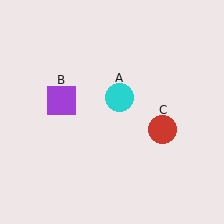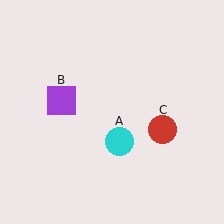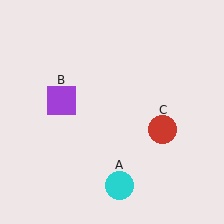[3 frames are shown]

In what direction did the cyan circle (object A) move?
The cyan circle (object A) moved down.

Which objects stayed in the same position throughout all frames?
Purple square (object B) and red circle (object C) remained stationary.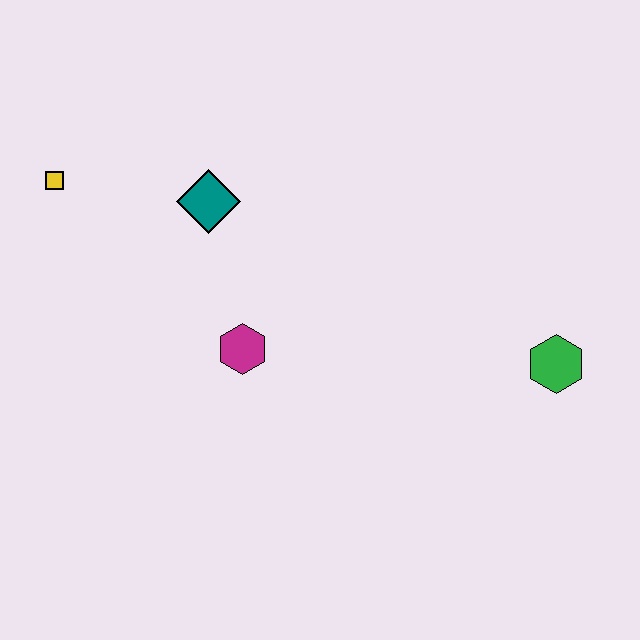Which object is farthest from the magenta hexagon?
The green hexagon is farthest from the magenta hexagon.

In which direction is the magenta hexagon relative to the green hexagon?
The magenta hexagon is to the left of the green hexagon.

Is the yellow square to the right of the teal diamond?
No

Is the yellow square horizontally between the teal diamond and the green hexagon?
No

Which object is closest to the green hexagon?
The magenta hexagon is closest to the green hexagon.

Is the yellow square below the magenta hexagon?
No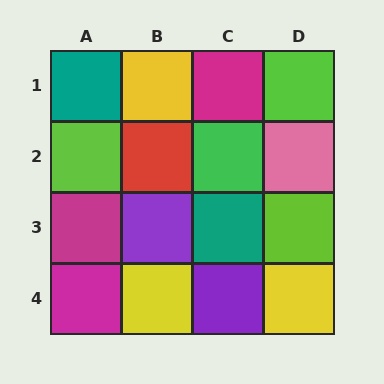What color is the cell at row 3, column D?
Lime.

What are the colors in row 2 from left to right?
Lime, red, green, pink.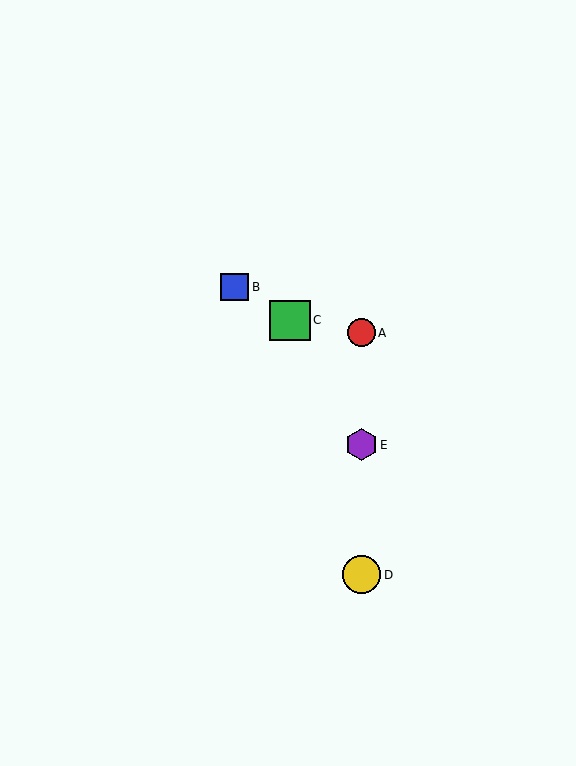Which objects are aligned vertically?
Objects A, D, E are aligned vertically.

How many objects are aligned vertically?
3 objects (A, D, E) are aligned vertically.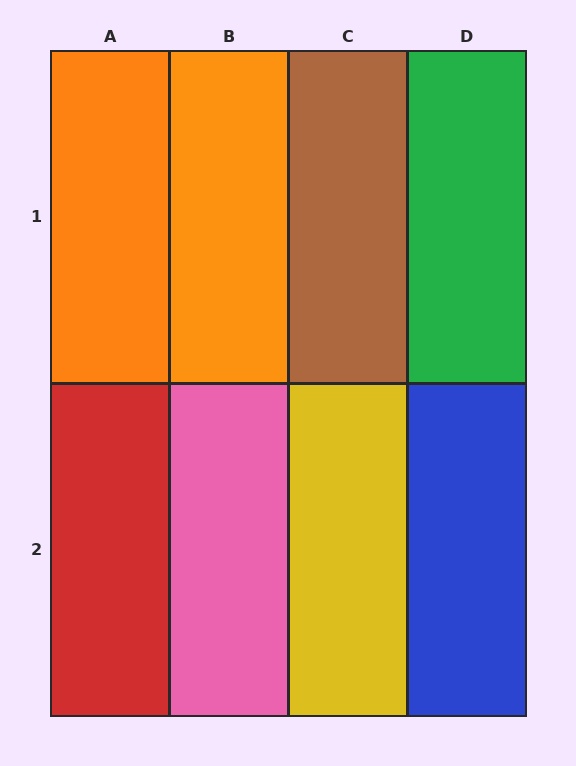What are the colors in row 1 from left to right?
Orange, orange, brown, green.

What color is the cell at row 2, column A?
Red.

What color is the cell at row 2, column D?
Blue.